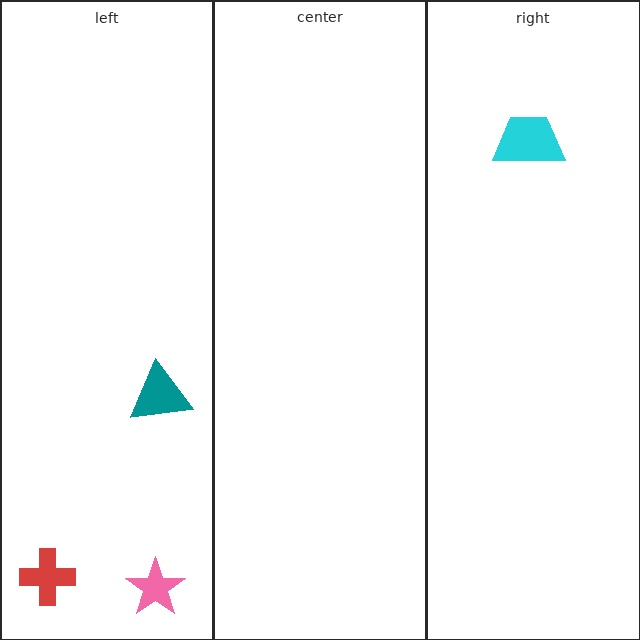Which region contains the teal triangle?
The left region.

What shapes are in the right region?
The cyan trapezoid.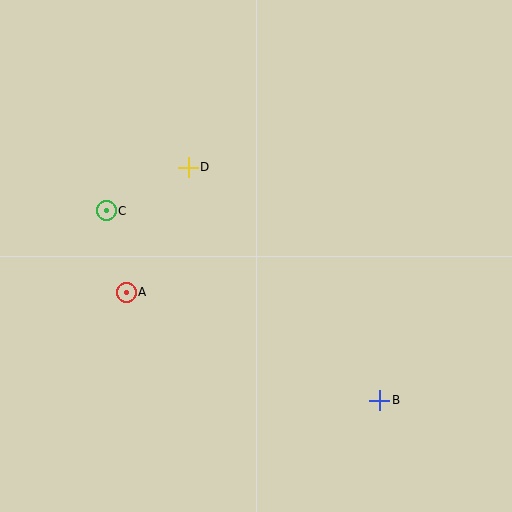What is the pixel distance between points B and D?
The distance between B and D is 302 pixels.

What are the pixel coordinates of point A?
Point A is at (126, 292).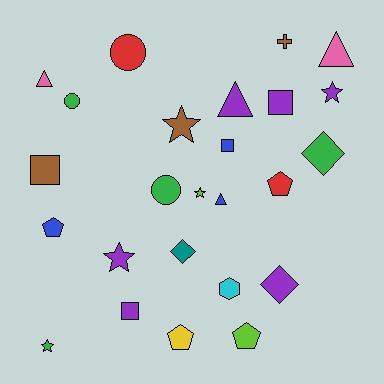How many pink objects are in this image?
There are 2 pink objects.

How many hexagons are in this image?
There is 1 hexagon.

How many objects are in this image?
There are 25 objects.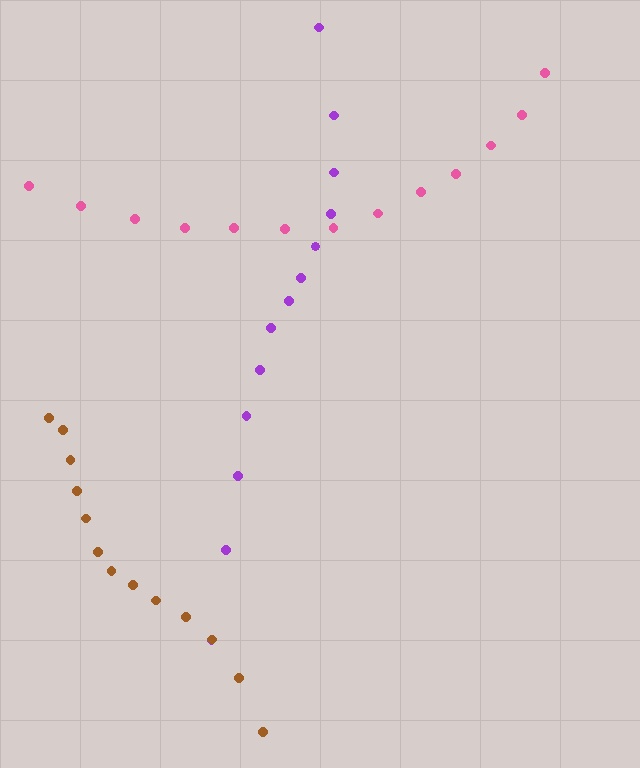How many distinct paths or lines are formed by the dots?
There are 3 distinct paths.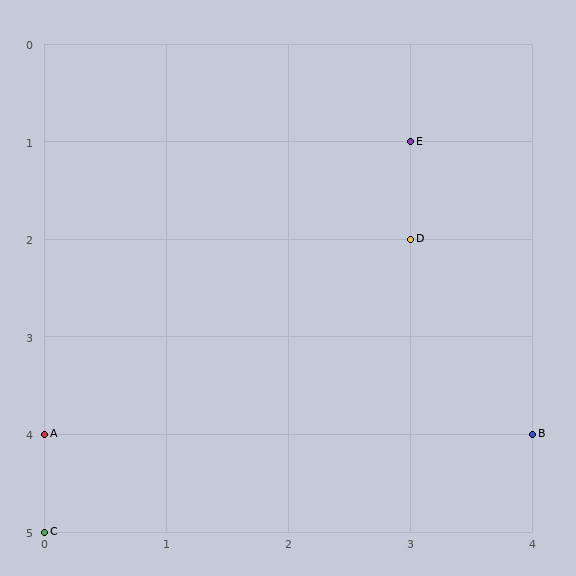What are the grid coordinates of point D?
Point D is at grid coordinates (3, 2).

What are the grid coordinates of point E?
Point E is at grid coordinates (3, 1).